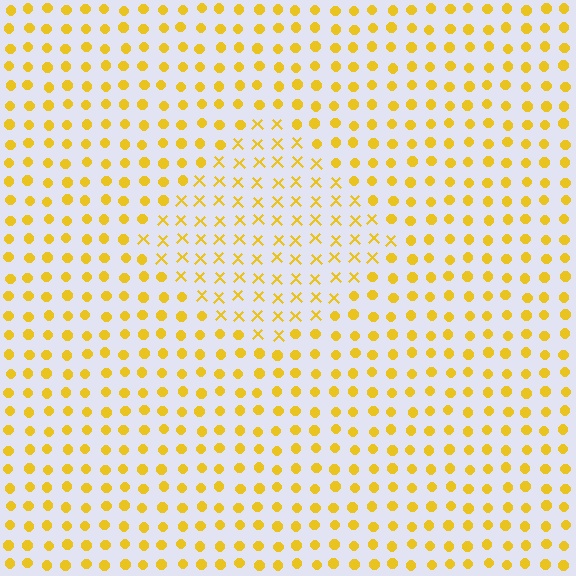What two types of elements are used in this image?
The image uses X marks inside the diamond region and circles outside it.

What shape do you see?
I see a diamond.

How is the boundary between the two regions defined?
The boundary is defined by a change in element shape: X marks inside vs. circles outside. All elements share the same color and spacing.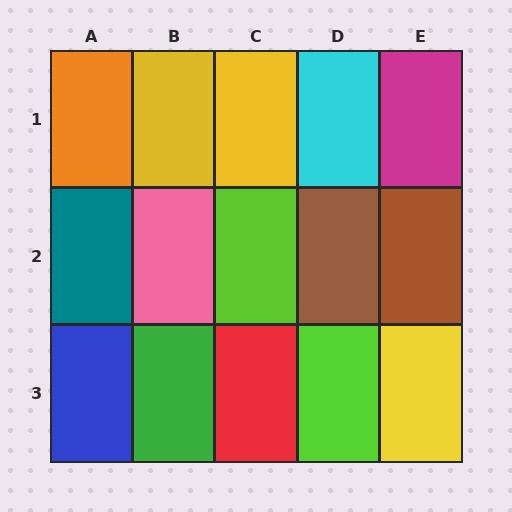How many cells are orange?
1 cell is orange.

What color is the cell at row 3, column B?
Green.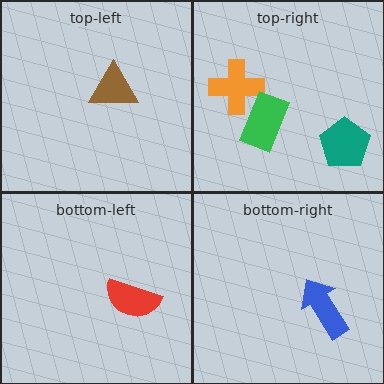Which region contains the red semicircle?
The bottom-left region.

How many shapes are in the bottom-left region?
1.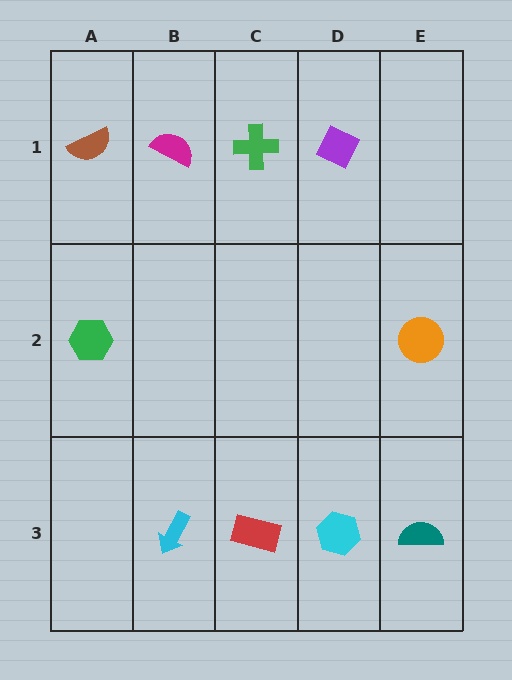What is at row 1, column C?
A green cross.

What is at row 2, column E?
An orange circle.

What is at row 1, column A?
A brown semicircle.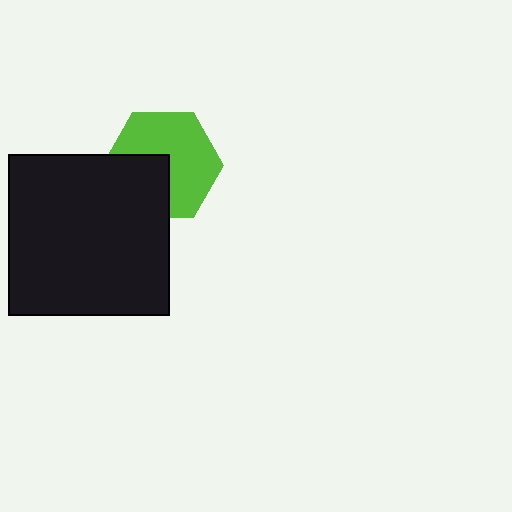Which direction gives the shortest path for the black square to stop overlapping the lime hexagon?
Moving toward the lower-left gives the shortest separation.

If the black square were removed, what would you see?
You would see the complete lime hexagon.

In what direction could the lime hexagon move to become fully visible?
The lime hexagon could move toward the upper-right. That would shift it out from behind the black square entirely.